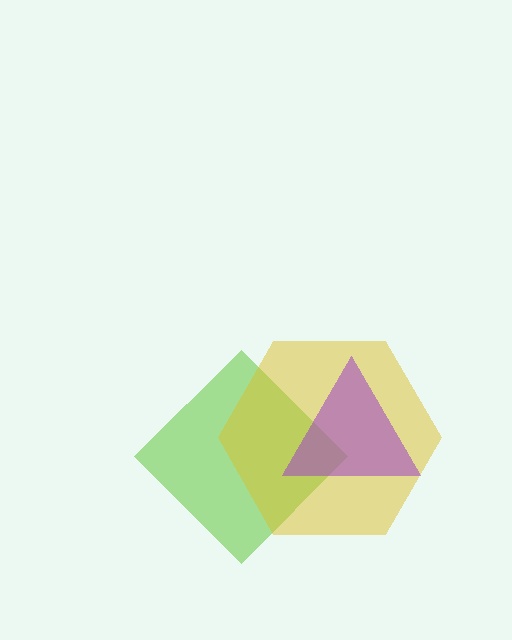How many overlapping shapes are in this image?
There are 3 overlapping shapes in the image.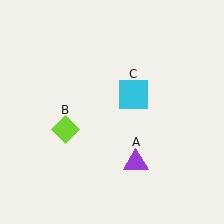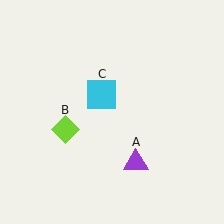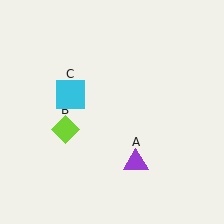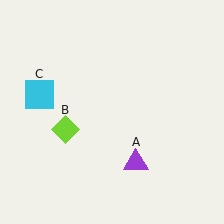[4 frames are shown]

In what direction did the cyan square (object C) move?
The cyan square (object C) moved left.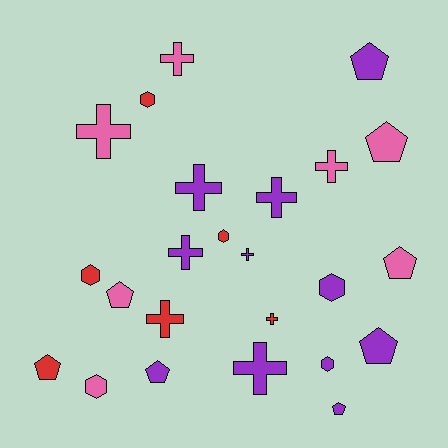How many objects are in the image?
There are 24 objects.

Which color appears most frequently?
Purple, with 11 objects.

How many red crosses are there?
There are 2 red crosses.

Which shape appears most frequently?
Cross, with 10 objects.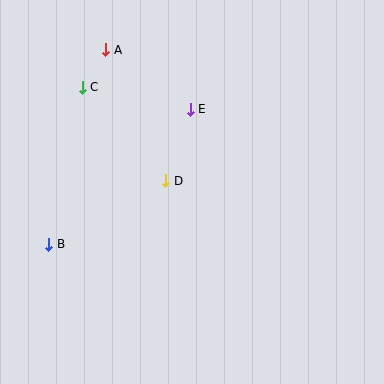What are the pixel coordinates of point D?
Point D is at (166, 181).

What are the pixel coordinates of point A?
Point A is at (106, 50).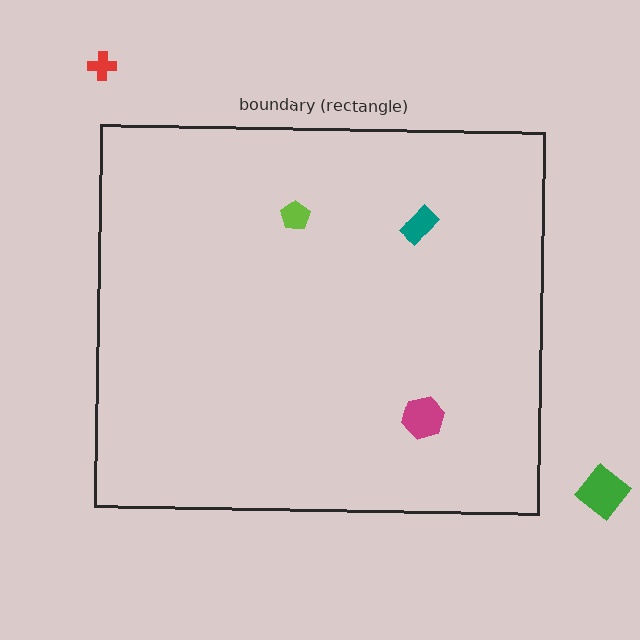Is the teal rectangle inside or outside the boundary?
Inside.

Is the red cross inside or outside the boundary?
Outside.